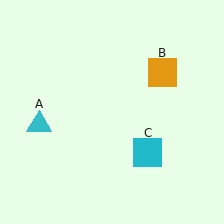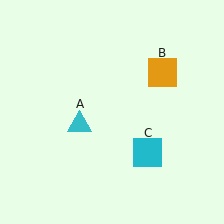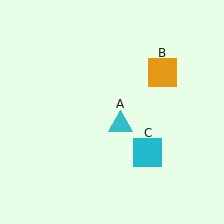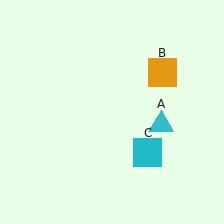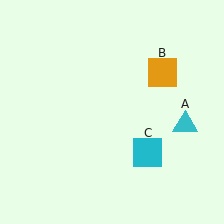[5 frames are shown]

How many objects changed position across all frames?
1 object changed position: cyan triangle (object A).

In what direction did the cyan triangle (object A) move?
The cyan triangle (object A) moved right.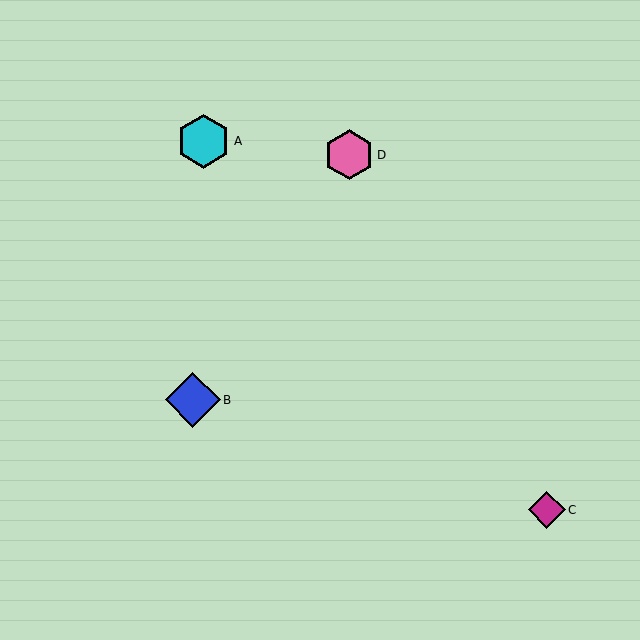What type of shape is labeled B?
Shape B is a blue diamond.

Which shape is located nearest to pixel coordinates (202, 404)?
The blue diamond (labeled B) at (193, 400) is nearest to that location.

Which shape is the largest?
The blue diamond (labeled B) is the largest.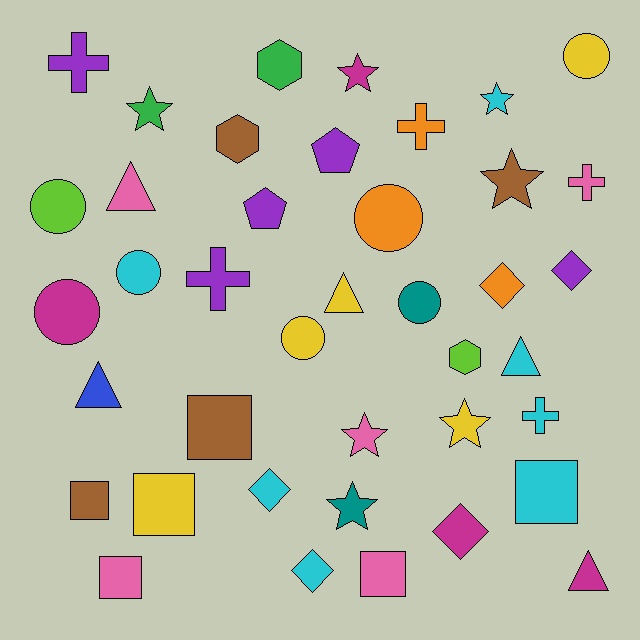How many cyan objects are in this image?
There are 7 cyan objects.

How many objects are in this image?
There are 40 objects.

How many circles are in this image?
There are 7 circles.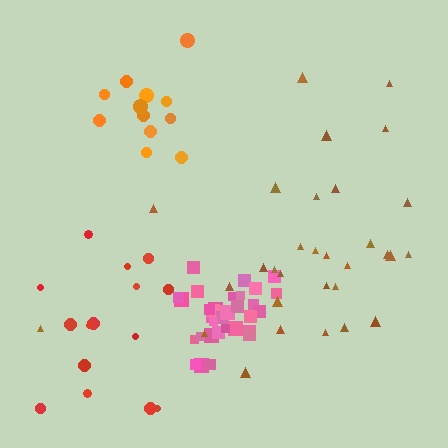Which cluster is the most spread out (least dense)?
Red.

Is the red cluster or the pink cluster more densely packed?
Pink.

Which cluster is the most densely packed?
Pink.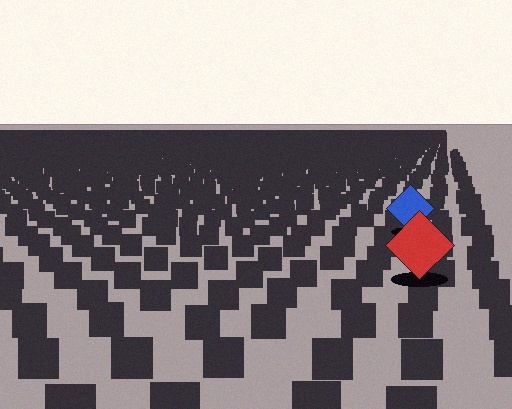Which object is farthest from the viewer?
The blue diamond is farthest from the viewer. It appears smaller and the ground texture around it is denser.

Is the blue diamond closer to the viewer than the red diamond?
No. The red diamond is closer — you can tell from the texture gradient: the ground texture is coarser near it.